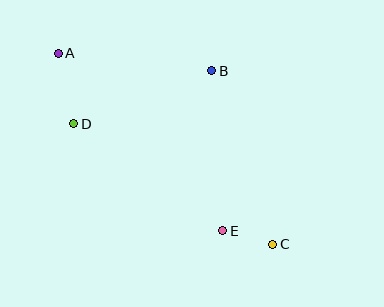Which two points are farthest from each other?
Points A and C are farthest from each other.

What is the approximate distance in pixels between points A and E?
The distance between A and E is approximately 242 pixels.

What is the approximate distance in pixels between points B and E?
The distance between B and E is approximately 160 pixels.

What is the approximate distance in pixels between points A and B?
The distance between A and B is approximately 154 pixels.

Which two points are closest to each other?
Points C and E are closest to each other.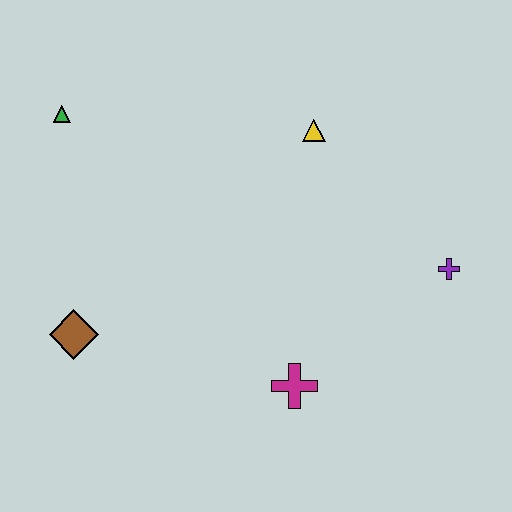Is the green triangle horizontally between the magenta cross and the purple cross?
No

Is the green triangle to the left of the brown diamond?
Yes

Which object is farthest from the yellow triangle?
The brown diamond is farthest from the yellow triangle.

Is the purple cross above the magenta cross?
Yes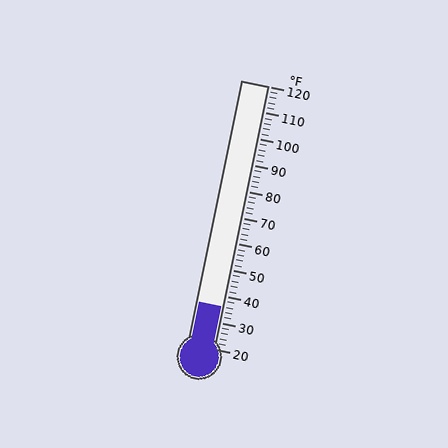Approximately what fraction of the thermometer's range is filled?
The thermometer is filled to approximately 15% of its range.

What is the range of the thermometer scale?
The thermometer scale ranges from 20°F to 120°F.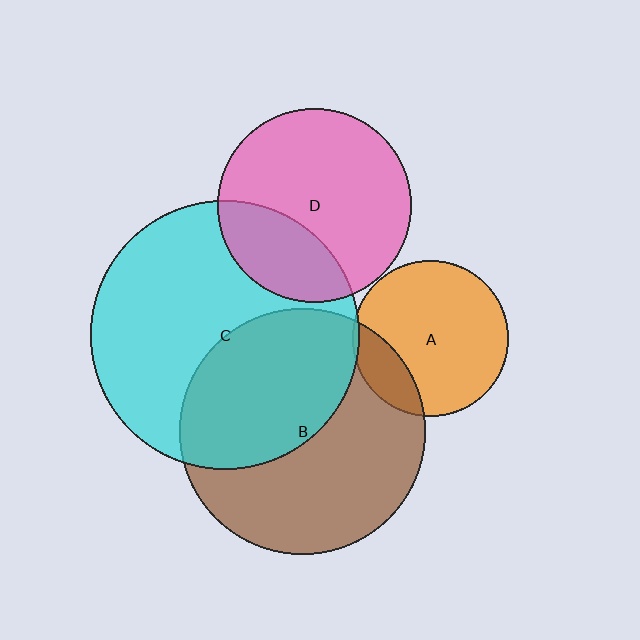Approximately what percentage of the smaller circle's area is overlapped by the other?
Approximately 20%.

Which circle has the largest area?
Circle C (cyan).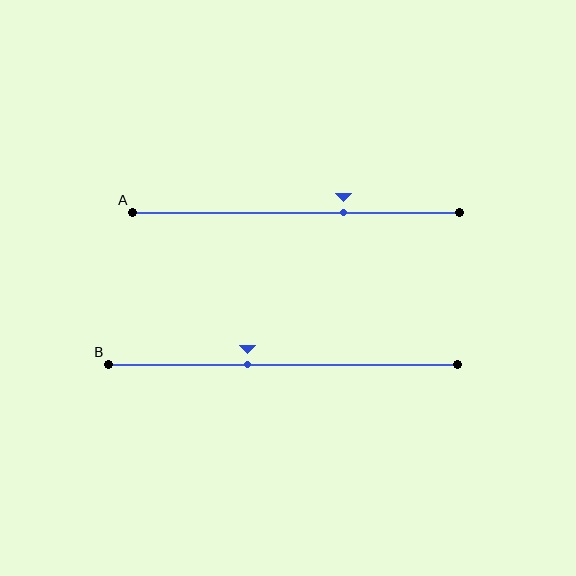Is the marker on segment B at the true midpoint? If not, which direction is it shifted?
No, the marker on segment B is shifted to the left by about 10% of the segment length.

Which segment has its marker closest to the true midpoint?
Segment B has its marker closest to the true midpoint.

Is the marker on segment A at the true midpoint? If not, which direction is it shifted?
No, the marker on segment A is shifted to the right by about 15% of the segment length.